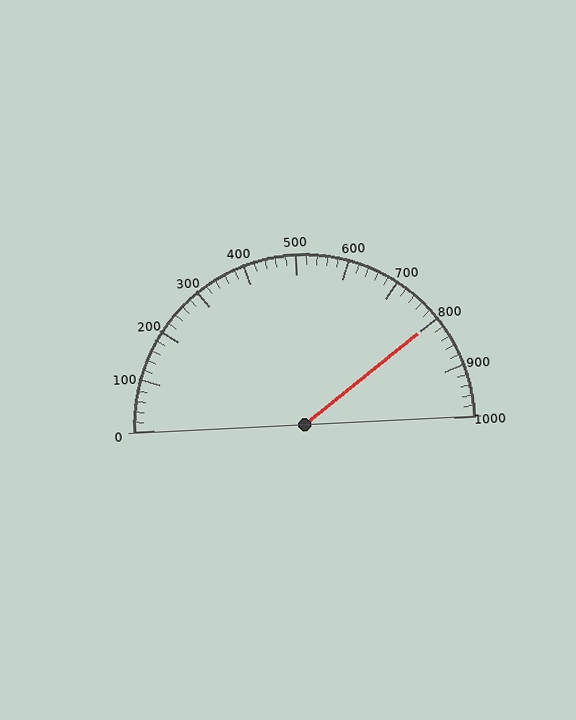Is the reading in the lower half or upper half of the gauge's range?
The reading is in the upper half of the range (0 to 1000).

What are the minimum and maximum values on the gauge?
The gauge ranges from 0 to 1000.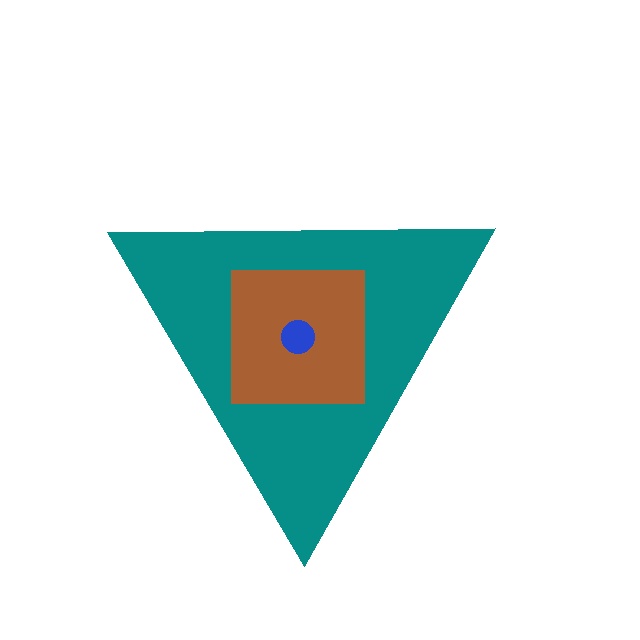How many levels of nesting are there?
3.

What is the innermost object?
The blue circle.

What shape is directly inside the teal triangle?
The brown square.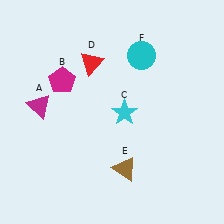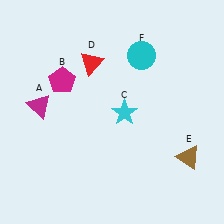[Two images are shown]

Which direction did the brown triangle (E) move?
The brown triangle (E) moved right.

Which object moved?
The brown triangle (E) moved right.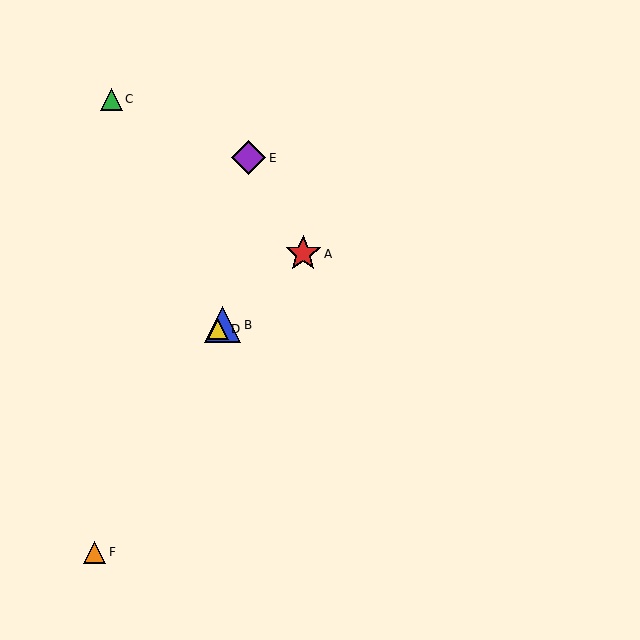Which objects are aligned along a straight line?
Objects A, B, D are aligned along a straight line.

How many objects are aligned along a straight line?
3 objects (A, B, D) are aligned along a straight line.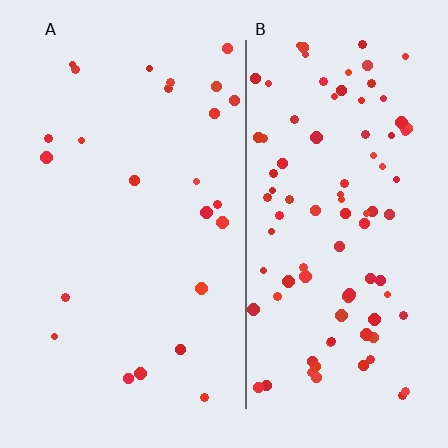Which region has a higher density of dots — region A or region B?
B (the right).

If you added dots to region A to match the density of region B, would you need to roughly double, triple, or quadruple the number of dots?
Approximately quadruple.